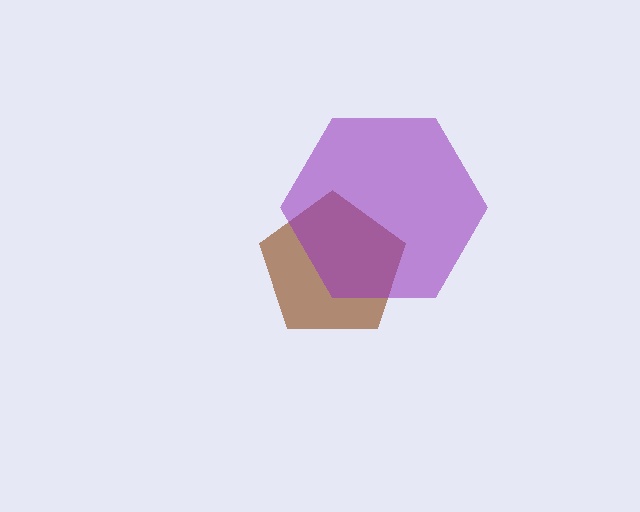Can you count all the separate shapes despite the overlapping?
Yes, there are 2 separate shapes.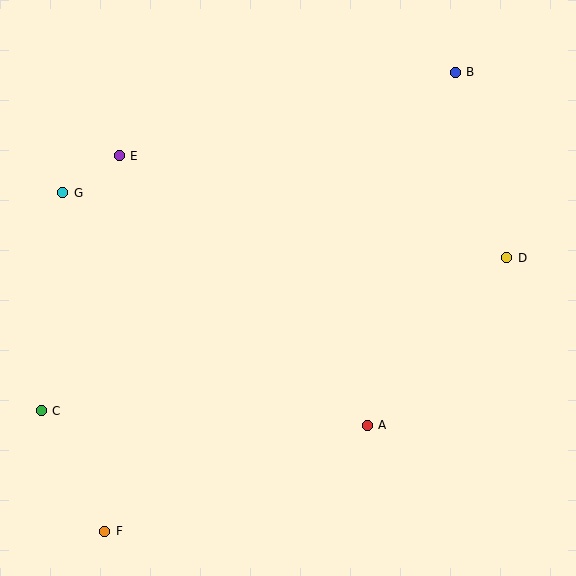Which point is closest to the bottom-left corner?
Point F is closest to the bottom-left corner.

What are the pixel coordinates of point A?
Point A is at (367, 425).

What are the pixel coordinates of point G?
Point G is at (63, 193).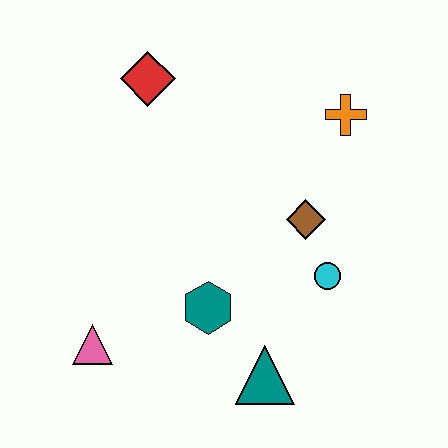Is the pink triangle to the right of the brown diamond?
No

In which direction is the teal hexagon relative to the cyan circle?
The teal hexagon is to the left of the cyan circle.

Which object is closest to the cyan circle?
The brown diamond is closest to the cyan circle.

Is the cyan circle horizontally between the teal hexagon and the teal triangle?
No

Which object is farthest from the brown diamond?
The pink triangle is farthest from the brown diamond.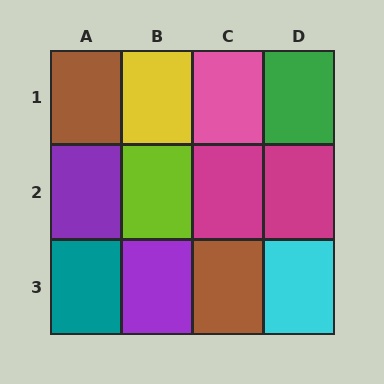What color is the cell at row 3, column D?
Cyan.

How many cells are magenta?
2 cells are magenta.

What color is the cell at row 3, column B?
Purple.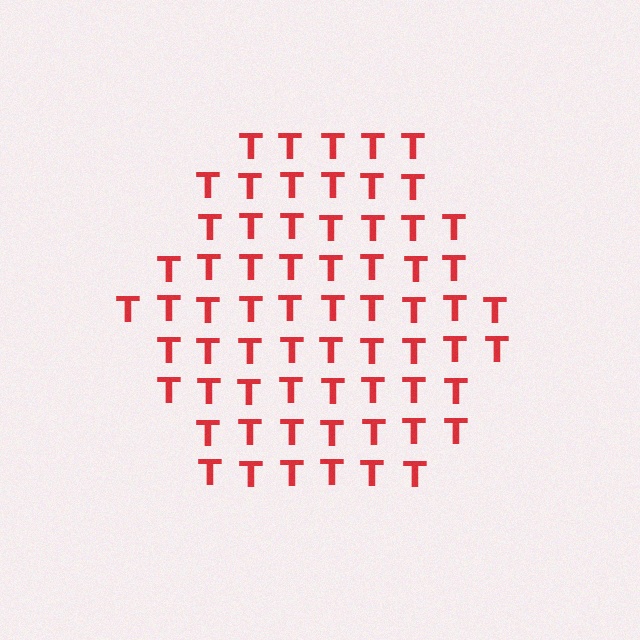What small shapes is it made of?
It is made of small letter T's.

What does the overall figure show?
The overall figure shows a hexagon.